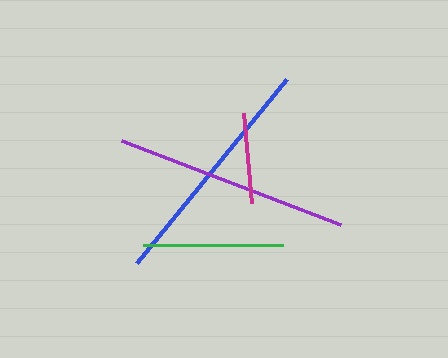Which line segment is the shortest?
The magenta line is the shortest at approximately 90 pixels.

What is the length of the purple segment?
The purple segment is approximately 235 pixels long.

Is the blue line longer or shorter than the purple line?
The blue line is longer than the purple line.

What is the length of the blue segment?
The blue segment is approximately 237 pixels long.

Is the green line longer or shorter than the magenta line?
The green line is longer than the magenta line.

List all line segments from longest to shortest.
From longest to shortest: blue, purple, green, magenta.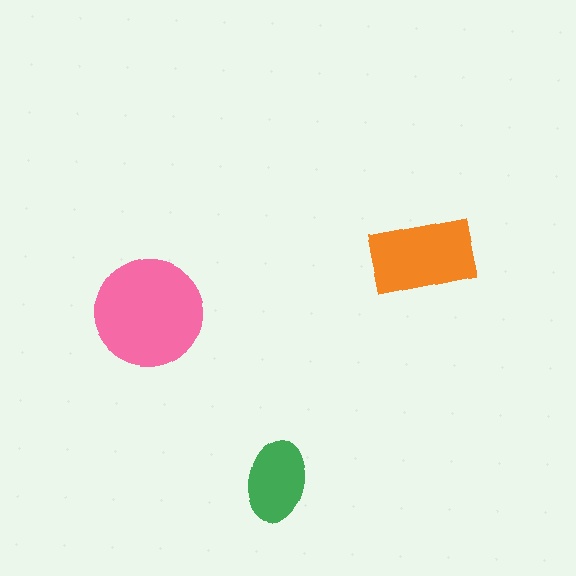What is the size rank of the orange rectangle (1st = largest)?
2nd.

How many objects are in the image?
There are 3 objects in the image.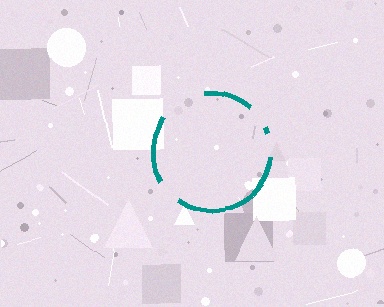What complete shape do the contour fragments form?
The contour fragments form a circle.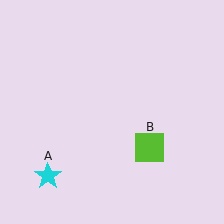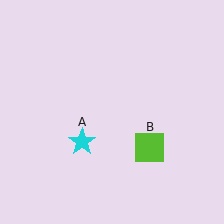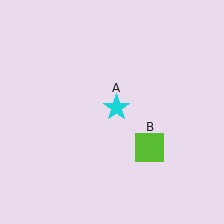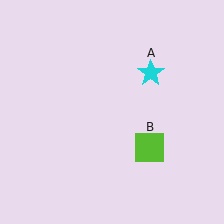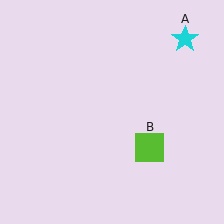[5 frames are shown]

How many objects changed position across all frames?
1 object changed position: cyan star (object A).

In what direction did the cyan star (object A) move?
The cyan star (object A) moved up and to the right.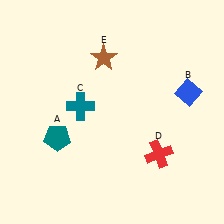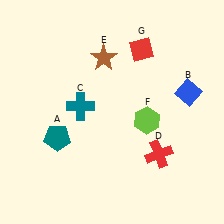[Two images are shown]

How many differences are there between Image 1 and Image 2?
There are 2 differences between the two images.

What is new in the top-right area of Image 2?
A red diamond (G) was added in the top-right area of Image 2.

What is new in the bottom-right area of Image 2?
A lime hexagon (F) was added in the bottom-right area of Image 2.